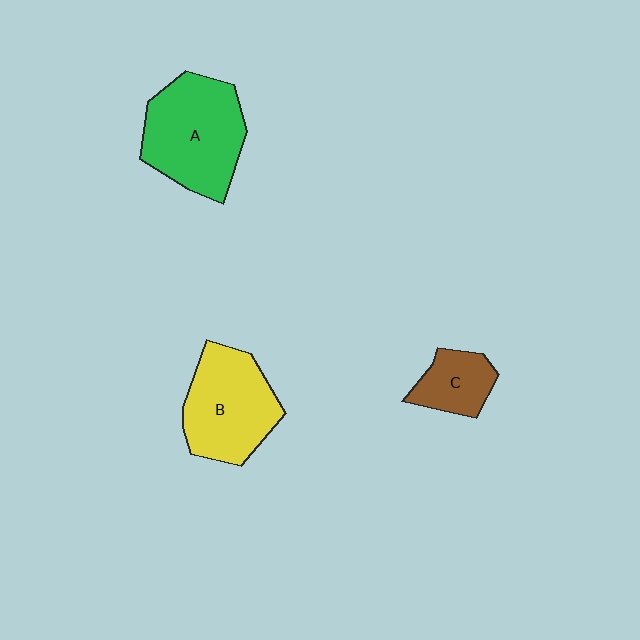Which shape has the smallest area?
Shape C (brown).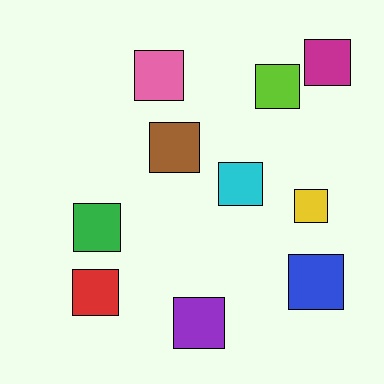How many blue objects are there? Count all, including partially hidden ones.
There is 1 blue object.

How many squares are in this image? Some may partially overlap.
There are 10 squares.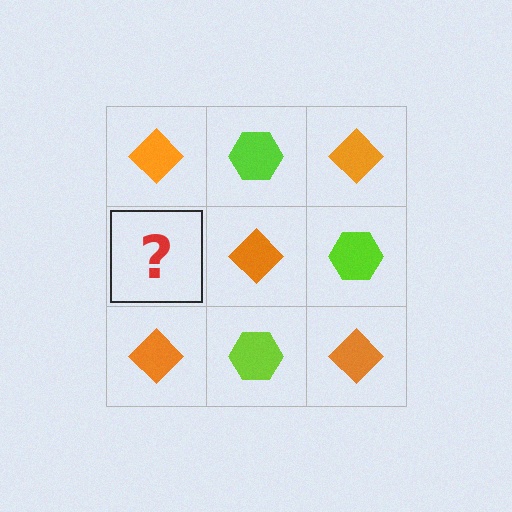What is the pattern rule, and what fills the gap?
The rule is that it alternates orange diamond and lime hexagon in a checkerboard pattern. The gap should be filled with a lime hexagon.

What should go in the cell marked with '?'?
The missing cell should contain a lime hexagon.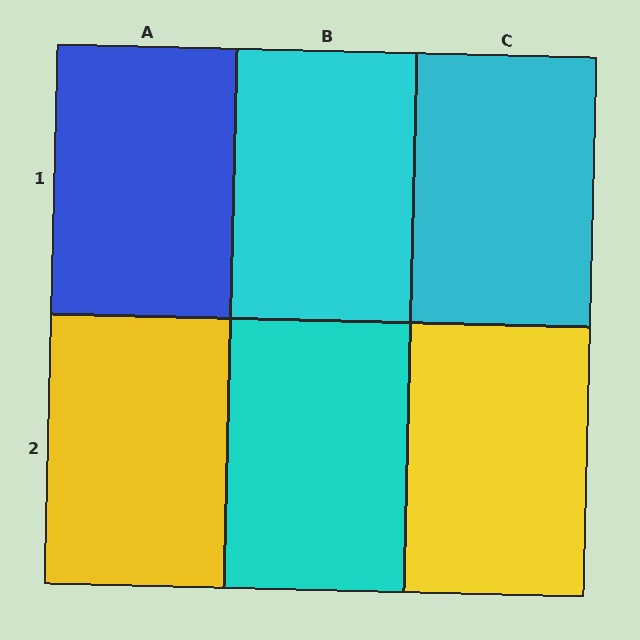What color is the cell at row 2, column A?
Yellow.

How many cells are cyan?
3 cells are cyan.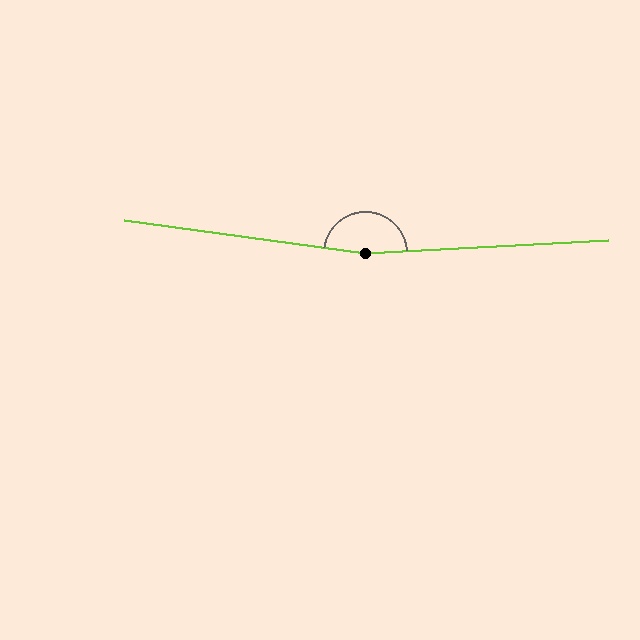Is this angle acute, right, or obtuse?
It is obtuse.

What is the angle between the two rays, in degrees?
Approximately 169 degrees.